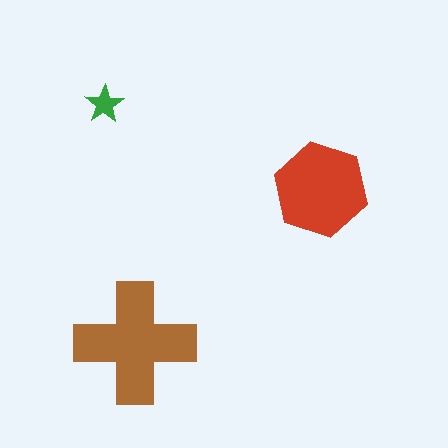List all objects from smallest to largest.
The green star, the red hexagon, the brown cross.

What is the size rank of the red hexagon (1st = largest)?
2nd.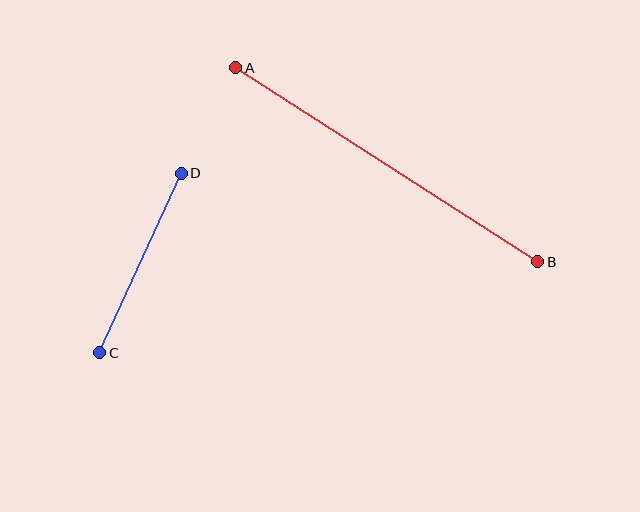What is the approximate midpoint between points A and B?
The midpoint is at approximately (387, 165) pixels.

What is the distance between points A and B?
The distance is approximately 359 pixels.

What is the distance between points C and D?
The distance is approximately 197 pixels.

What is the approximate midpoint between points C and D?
The midpoint is at approximately (141, 263) pixels.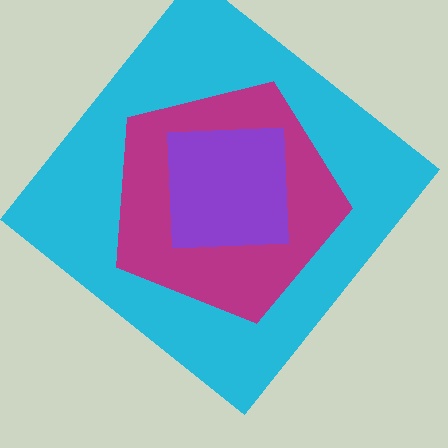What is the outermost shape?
The cyan diamond.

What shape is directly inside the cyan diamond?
The magenta pentagon.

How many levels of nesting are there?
3.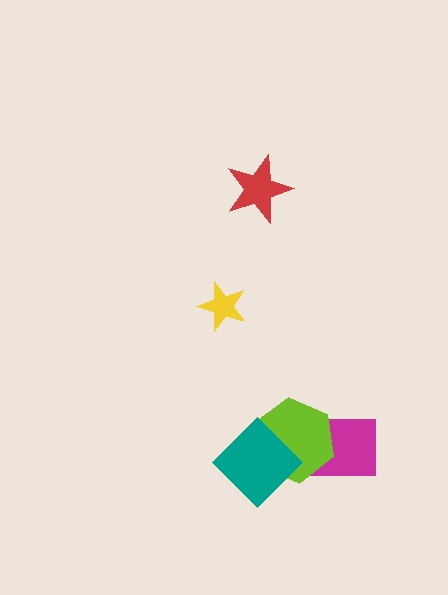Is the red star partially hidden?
No, no other shape covers it.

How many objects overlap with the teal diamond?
2 objects overlap with the teal diamond.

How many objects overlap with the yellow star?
0 objects overlap with the yellow star.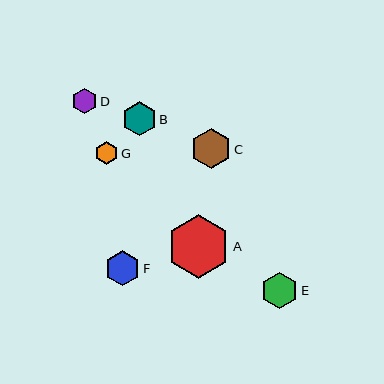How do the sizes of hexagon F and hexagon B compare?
Hexagon F and hexagon B are approximately the same size.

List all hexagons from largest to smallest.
From largest to smallest: A, C, E, F, B, D, G.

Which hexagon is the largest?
Hexagon A is the largest with a size of approximately 63 pixels.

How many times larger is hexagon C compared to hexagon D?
Hexagon C is approximately 1.6 times the size of hexagon D.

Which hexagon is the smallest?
Hexagon G is the smallest with a size of approximately 23 pixels.